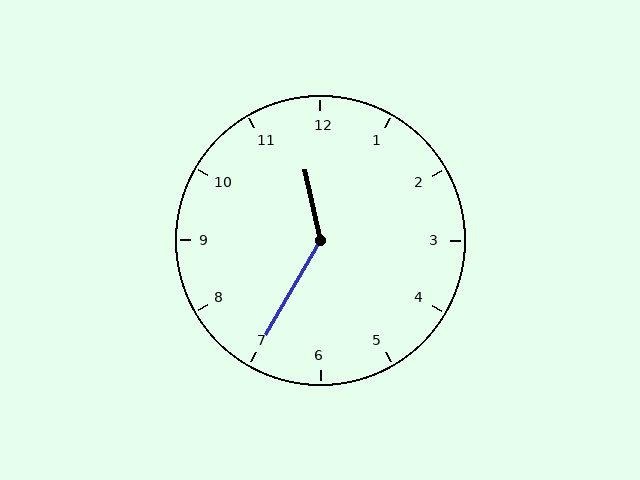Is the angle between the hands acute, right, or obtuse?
It is obtuse.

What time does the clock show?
11:35.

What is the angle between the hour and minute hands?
Approximately 138 degrees.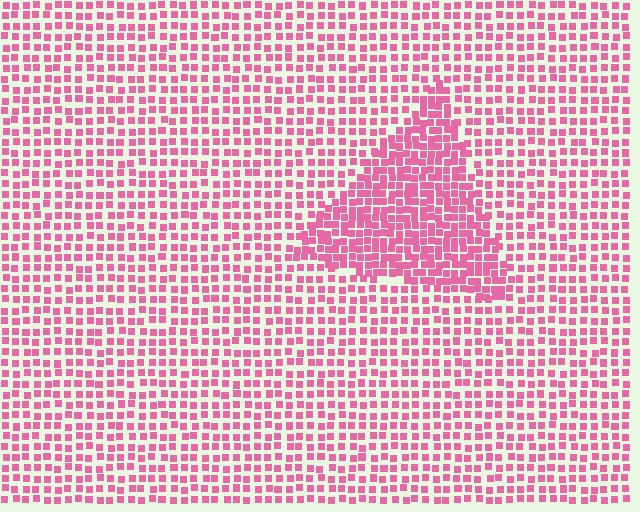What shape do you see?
I see a triangle.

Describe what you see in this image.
The image contains small pink elements arranged at two different densities. A triangle-shaped region is visible where the elements are more densely packed than the surrounding area.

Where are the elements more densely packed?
The elements are more densely packed inside the triangle boundary.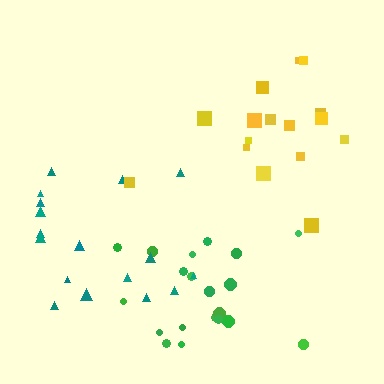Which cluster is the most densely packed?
Yellow.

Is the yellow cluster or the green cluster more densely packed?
Yellow.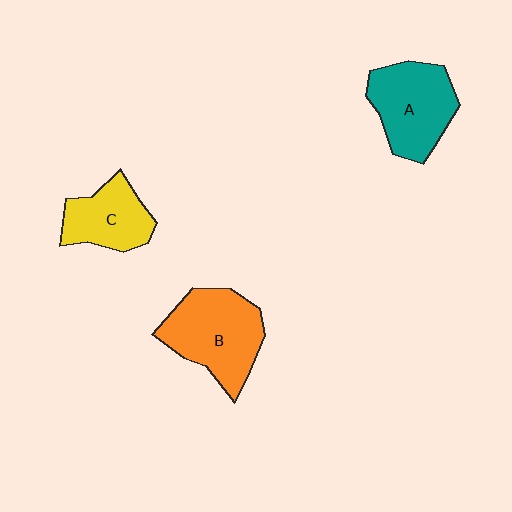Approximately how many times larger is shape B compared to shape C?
Approximately 1.5 times.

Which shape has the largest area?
Shape B (orange).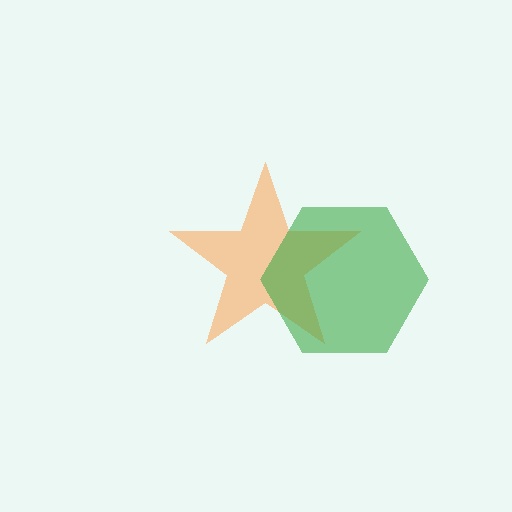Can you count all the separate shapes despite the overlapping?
Yes, there are 2 separate shapes.